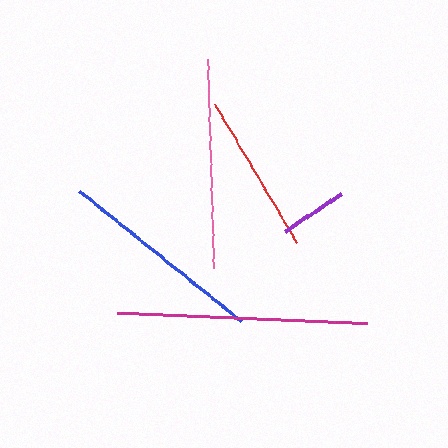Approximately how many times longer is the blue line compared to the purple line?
The blue line is approximately 3.1 times the length of the purple line.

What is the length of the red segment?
The red segment is approximately 161 pixels long.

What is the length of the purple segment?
The purple segment is approximately 67 pixels long.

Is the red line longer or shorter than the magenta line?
The magenta line is longer than the red line.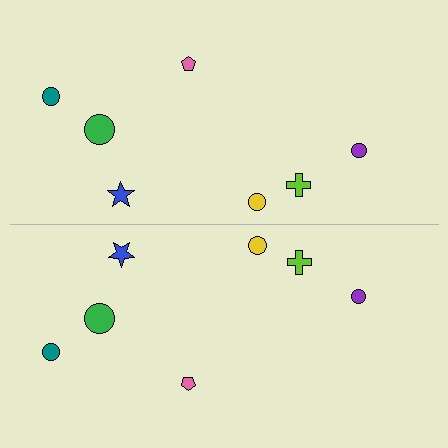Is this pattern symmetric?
Yes, this pattern has bilateral (reflection) symmetry.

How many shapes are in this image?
There are 14 shapes in this image.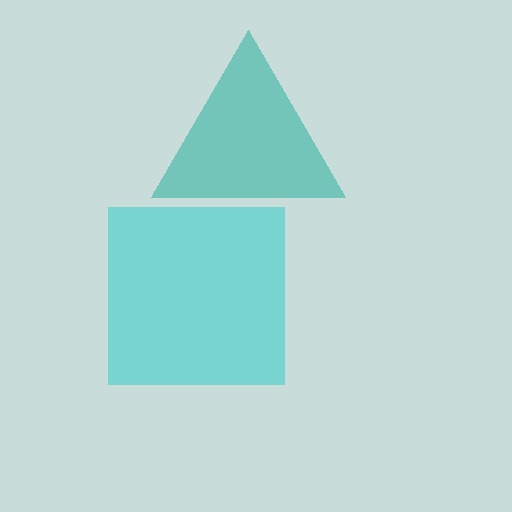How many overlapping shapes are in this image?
There are 2 overlapping shapes in the image.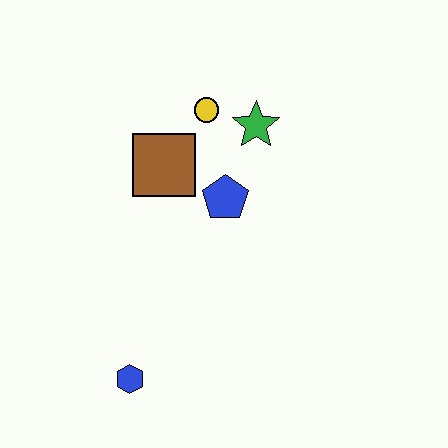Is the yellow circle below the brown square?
No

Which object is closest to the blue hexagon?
The blue pentagon is closest to the blue hexagon.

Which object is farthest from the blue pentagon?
The blue hexagon is farthest from the blue pentagon.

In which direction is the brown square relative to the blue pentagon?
The brown square is to the left of the blue pentagon.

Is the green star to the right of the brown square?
Yes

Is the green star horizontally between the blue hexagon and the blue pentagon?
No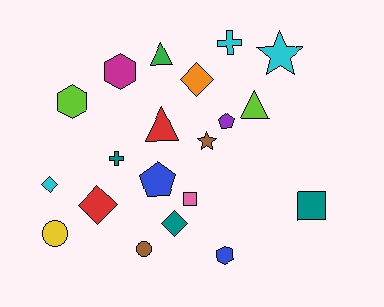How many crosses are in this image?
There are 2 crosses.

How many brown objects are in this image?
There are 2 brown objects.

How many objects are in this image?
There are 20 objects.